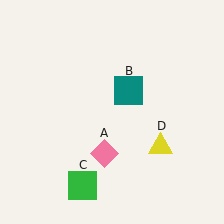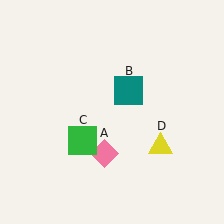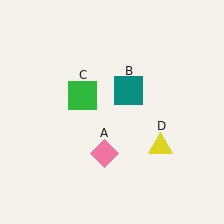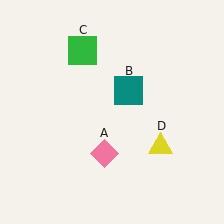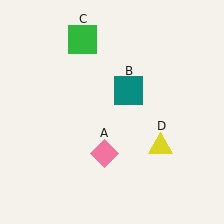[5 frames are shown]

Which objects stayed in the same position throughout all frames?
Pink diamond (object A) and teal square (object B) and yellow triangle (object D) remained stationary.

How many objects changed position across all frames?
1 object changed position: green square (object C).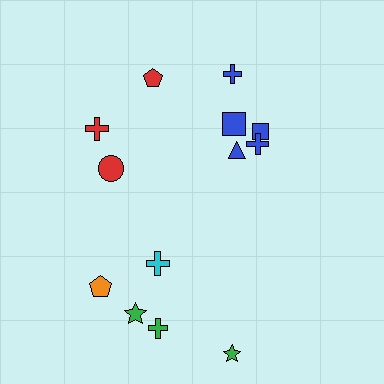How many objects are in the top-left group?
There are 3 objects.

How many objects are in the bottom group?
There are 5 objects.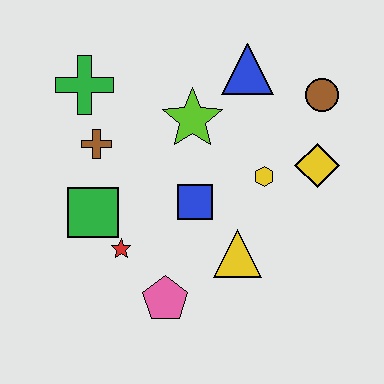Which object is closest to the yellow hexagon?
The yellow diamond is closest to the yellow hexagon.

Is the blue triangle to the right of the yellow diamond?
No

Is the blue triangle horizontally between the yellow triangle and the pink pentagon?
No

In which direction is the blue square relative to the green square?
The blue square is to the right of the green square.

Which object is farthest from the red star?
The brown circle is farthest from the red star.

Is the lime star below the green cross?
Yes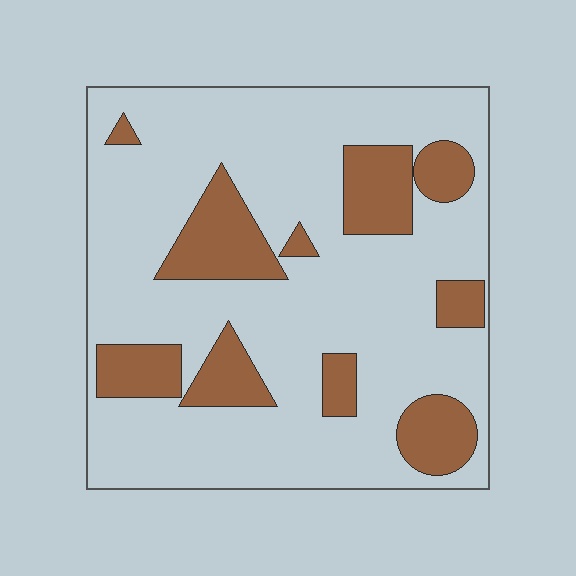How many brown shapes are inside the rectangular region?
10.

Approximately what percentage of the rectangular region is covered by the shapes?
Approximately 25%.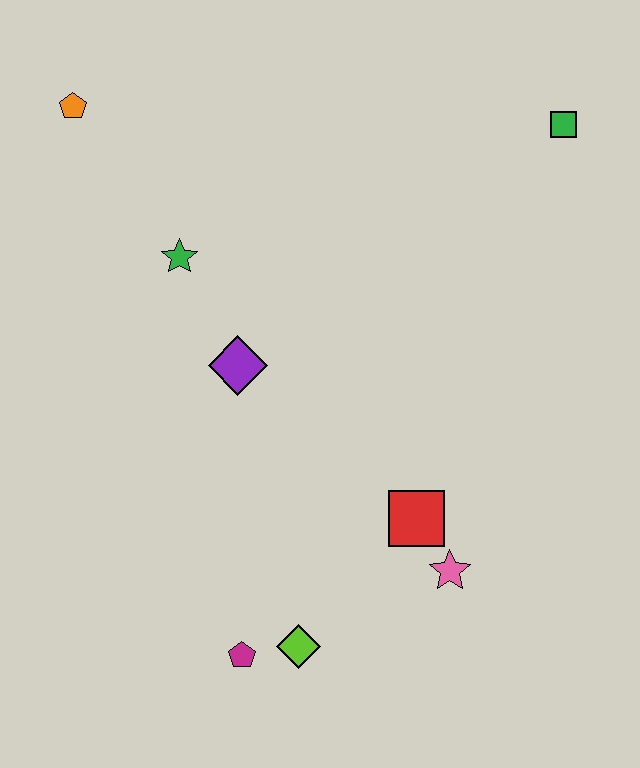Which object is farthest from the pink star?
The orange pentagon is farthest from the pink star.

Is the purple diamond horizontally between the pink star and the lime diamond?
No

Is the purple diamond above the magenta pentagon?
Yes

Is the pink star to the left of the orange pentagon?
No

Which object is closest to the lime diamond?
The magenta pentagon is closest to the lime diamond.